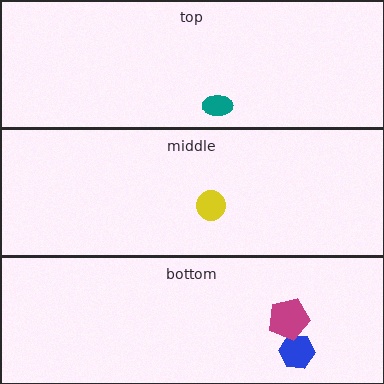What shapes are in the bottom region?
The blue hexagon, the magenta pentagon.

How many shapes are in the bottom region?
2.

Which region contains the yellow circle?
The middle region.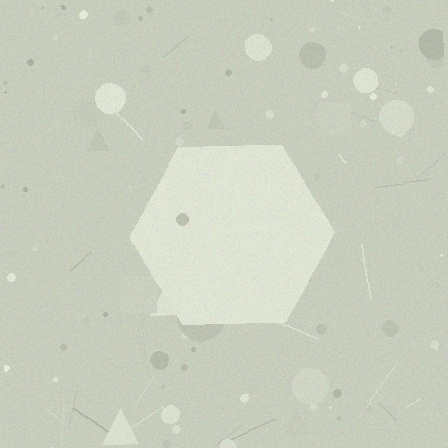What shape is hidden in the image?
A hexagon is hidden in the image.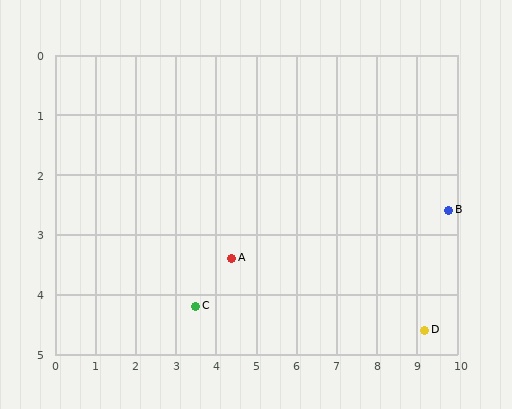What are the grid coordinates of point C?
Point C is at approximately (3.5, 4.2).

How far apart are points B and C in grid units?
Points B and C are about 6.5 grid units apart.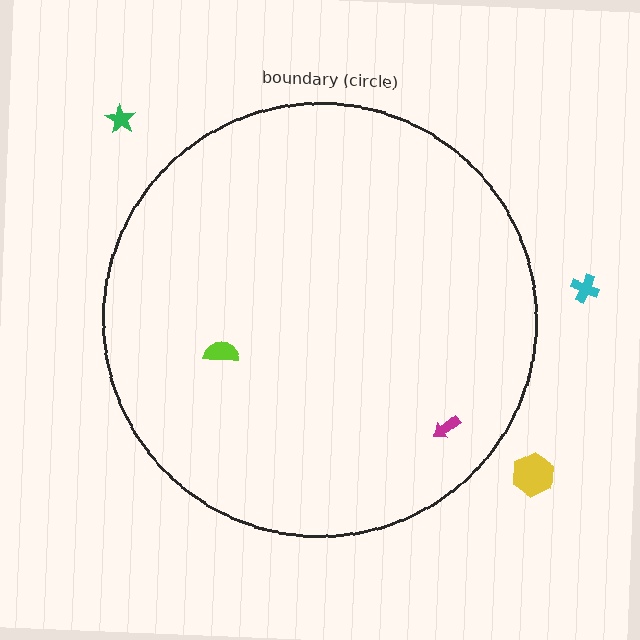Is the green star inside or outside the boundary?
Outside.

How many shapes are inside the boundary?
2 inside, 3 outside.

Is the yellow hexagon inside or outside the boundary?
Outside.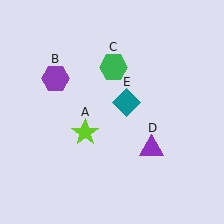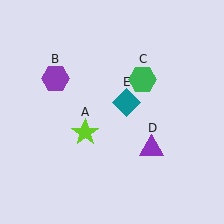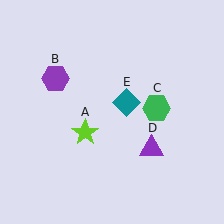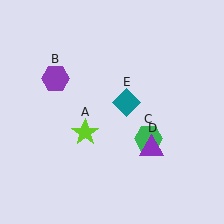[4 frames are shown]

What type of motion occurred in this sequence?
The green hexagon (object C) rotated clockwise around the center of the scene.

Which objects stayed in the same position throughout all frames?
Lime star (object A) and purple hexagon (object B) and purple triangle (object D) and teal diamond (object E) remained stationary.